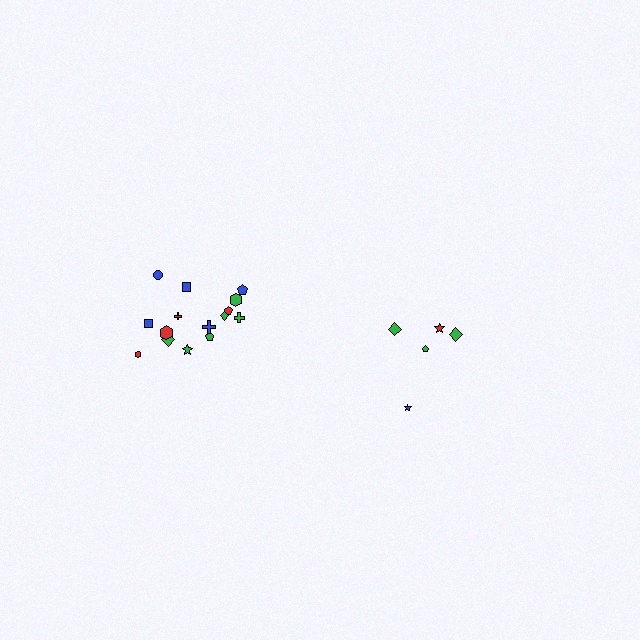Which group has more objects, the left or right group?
The left group.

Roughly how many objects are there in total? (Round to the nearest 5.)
Roughly 20 objects in total.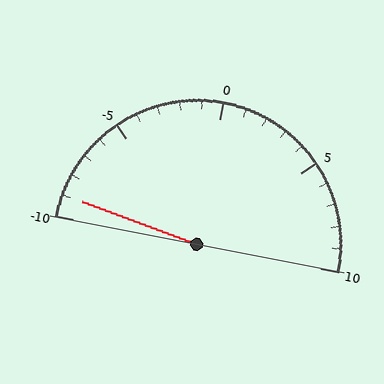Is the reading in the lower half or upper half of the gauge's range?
The reading is in the lower half of the range (-10 to 10).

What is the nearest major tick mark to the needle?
The nearest major tick mark is -10.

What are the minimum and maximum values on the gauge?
The gauge ranges from -10 to 10.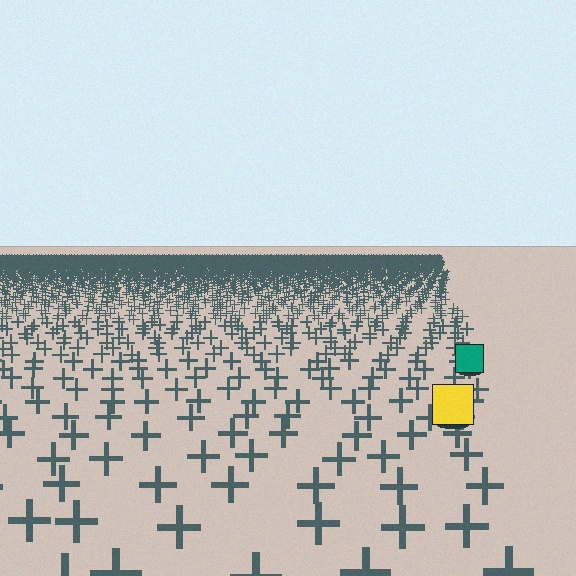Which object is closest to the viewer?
The yellow square is closest. The texture marks near it are larger and more spread out.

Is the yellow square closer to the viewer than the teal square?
Yes. The yellow square is closer — you can tell from the texture gradient: the ground texture is coarser near it.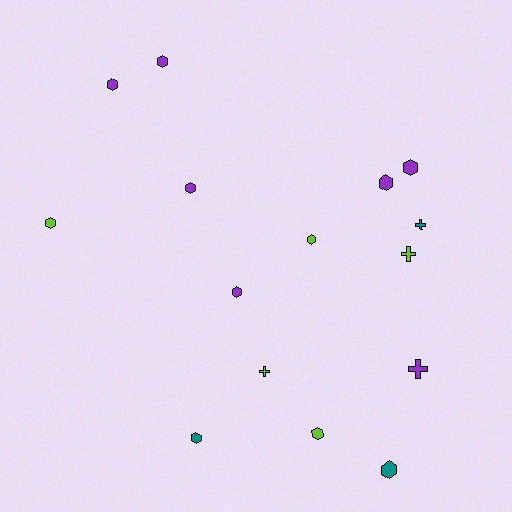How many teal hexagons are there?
There are 2 teal hexagons.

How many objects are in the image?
There are 15 objects.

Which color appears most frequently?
Purple, with 7 objects.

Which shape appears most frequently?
Hexagon, with 11 objects.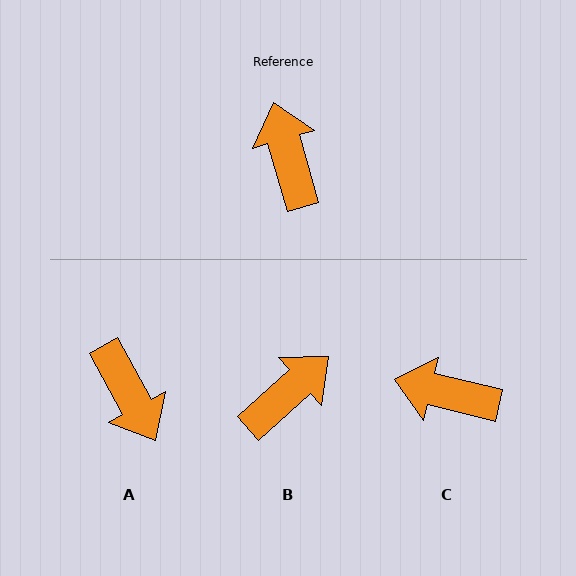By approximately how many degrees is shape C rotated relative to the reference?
Approximately 60 degrees counter-clockwise.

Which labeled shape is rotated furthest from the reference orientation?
A, about 167 degrees away.